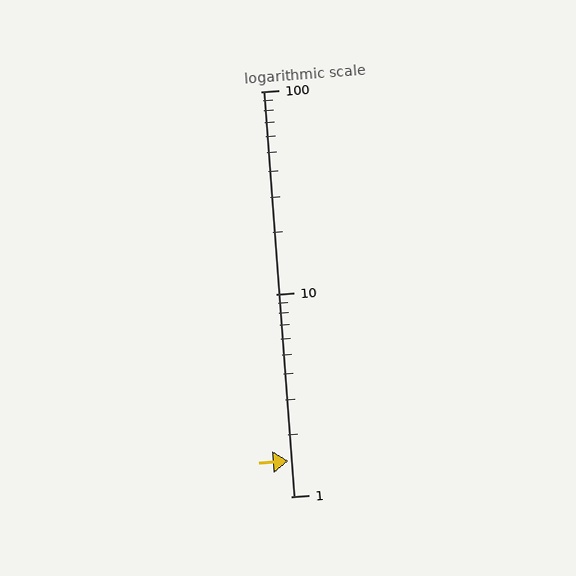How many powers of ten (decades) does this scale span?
The scale spans 2 decades, from 1 to 100.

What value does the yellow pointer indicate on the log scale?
The pointer indicates approximately 1.5.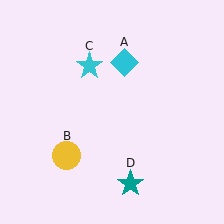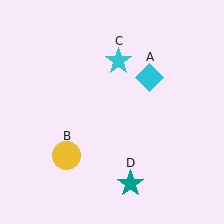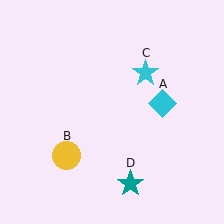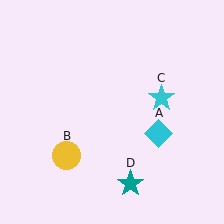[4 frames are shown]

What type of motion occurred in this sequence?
The cyan diamond (object A), cyan star (object C) rotated clockwise around the center of the scene.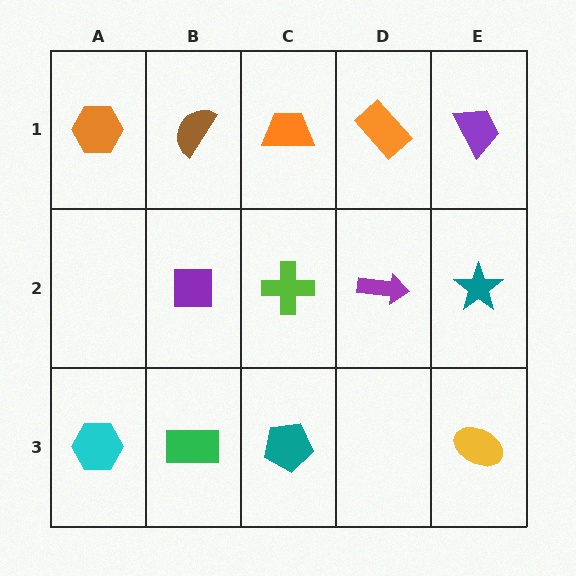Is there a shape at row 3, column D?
No, that cell is empty.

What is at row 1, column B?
A brown semicircle.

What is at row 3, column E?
A yellow ellipse.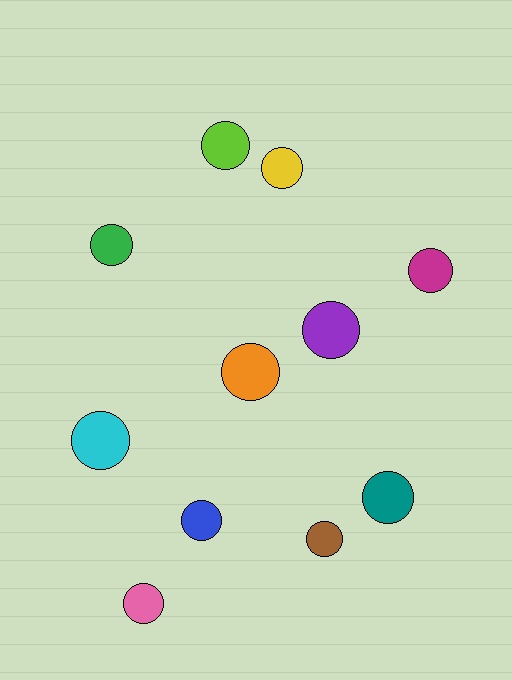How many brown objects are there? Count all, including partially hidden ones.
There is 1 brown object.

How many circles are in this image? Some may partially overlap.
There are 11 circles.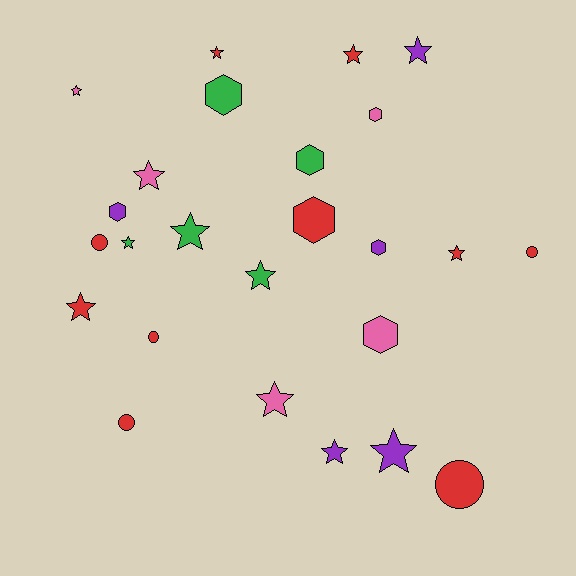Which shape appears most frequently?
Star, with 13 objects.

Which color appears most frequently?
Red, with 10 objects.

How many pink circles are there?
There are no pink circles.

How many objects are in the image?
There are 25 objects.